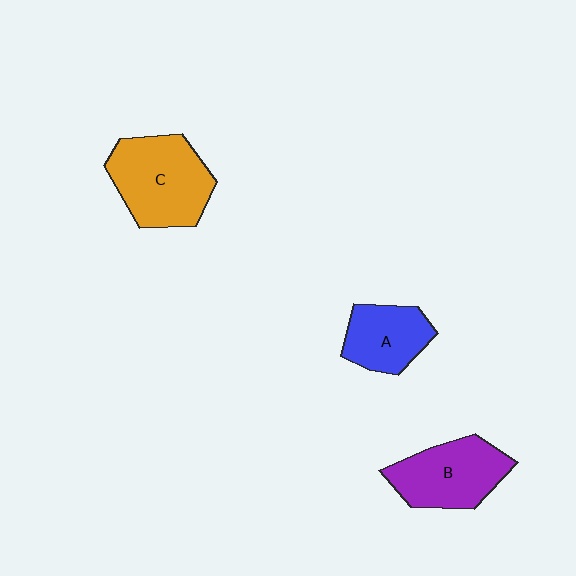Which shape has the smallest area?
Shape A (blue).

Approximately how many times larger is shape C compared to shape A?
Approximately 1.6 times.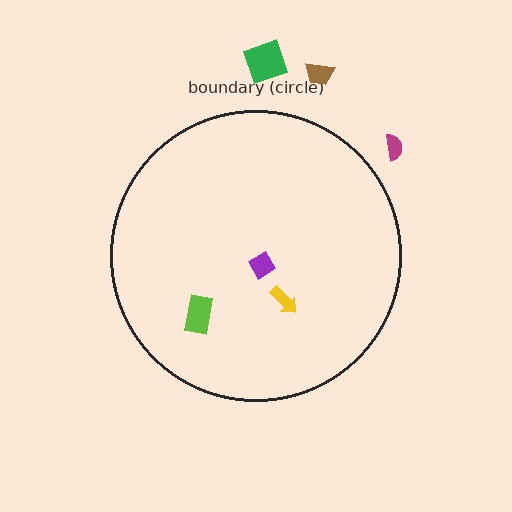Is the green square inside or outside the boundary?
Outside.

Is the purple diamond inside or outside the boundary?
Inside.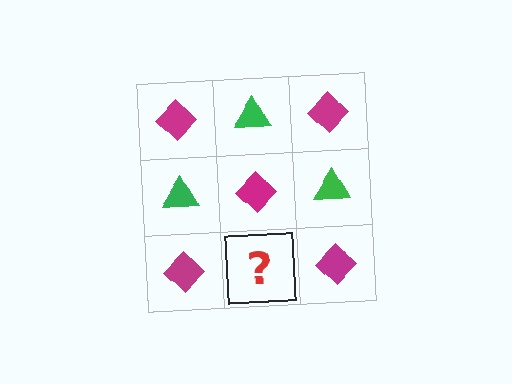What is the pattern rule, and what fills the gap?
The rule is that it alternates magenta diamond and green triangle in a checkerboard pattern. The gap should be filled with a green triangle.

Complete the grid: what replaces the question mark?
The question mark should be replaced with a green triangle.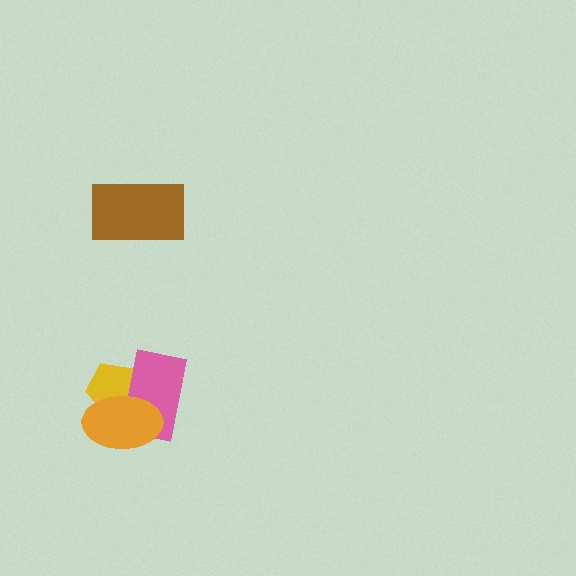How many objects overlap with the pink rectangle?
2 objects overlap with the pink rectangle.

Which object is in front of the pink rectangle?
The orange ellipse is in front of the pink rectangle.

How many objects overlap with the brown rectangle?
0 objects overlap with the brown rectangle.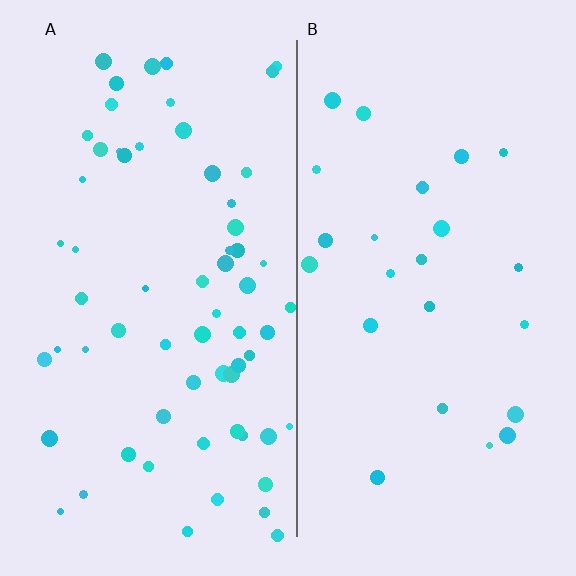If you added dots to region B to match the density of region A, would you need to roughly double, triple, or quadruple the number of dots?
Approximately triple.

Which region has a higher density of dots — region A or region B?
A (the left).